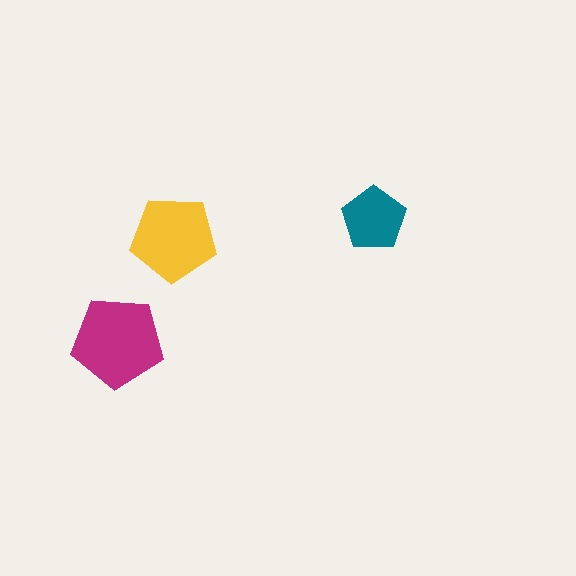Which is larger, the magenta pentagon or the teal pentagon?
The magenta one.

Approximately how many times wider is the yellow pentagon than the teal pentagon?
About 1.5 times wider.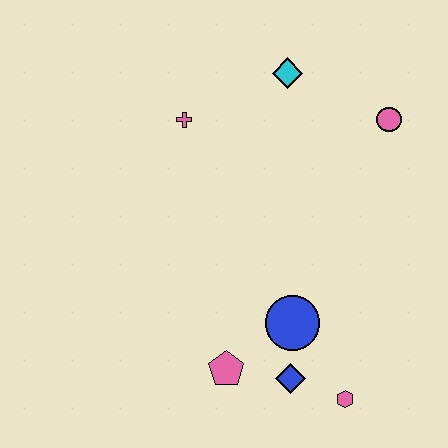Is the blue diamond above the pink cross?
No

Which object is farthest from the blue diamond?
The cyan diamond is farthest from the blue diamond.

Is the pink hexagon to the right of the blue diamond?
Yes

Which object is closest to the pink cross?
The cyan diamond is closest to the pink cross.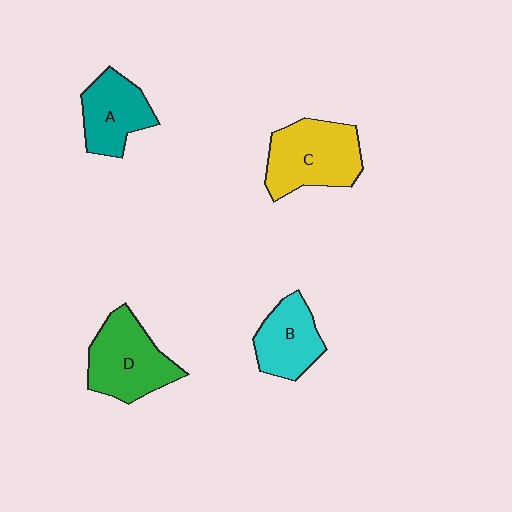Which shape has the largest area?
Shape C (yellow).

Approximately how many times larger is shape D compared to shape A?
Approximately 1.3 times.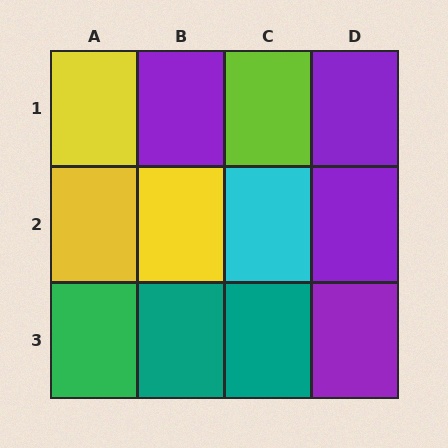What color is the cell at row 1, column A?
Yellow.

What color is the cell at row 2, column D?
Purple.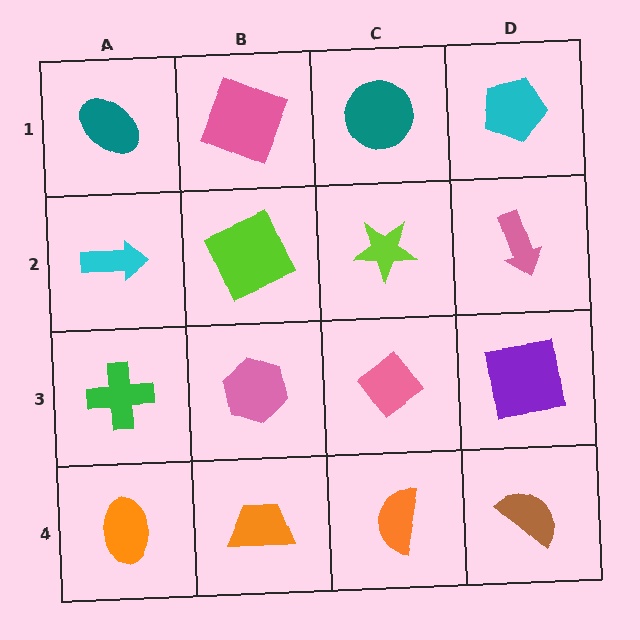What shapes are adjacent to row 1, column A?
A cyan arrow (row 2, column A), a pink square (row 1, column B).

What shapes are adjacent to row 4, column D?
A purple square (row 3, column D), an orange semicircle (row 4, column C).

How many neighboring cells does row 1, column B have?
3.